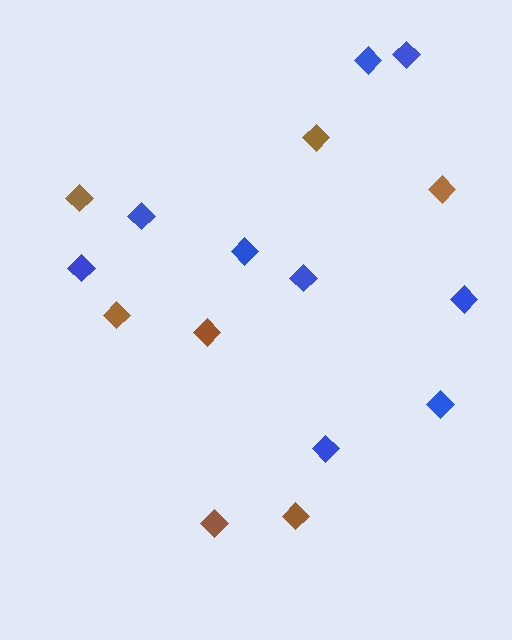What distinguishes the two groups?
There are 2 groups: one group of blue diamonds (9) and one group of brown diamonds (7).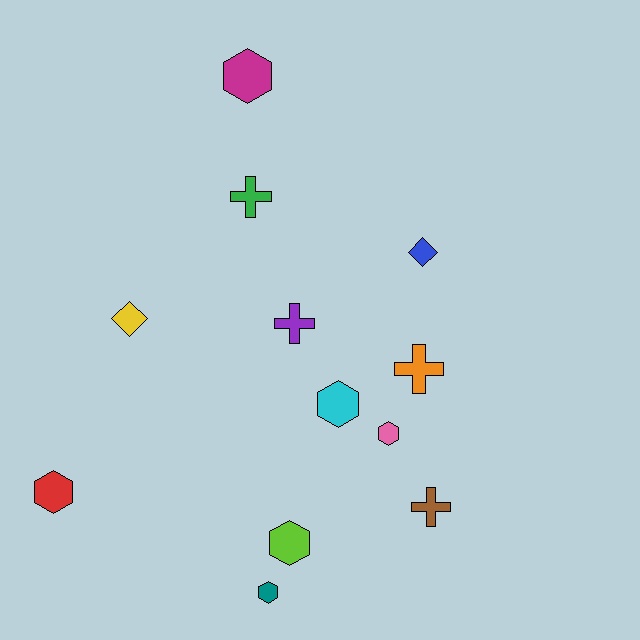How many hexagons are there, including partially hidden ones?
There are 6 hexagons.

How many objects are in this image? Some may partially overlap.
There are 12 objects.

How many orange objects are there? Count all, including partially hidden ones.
There is 1 orange object.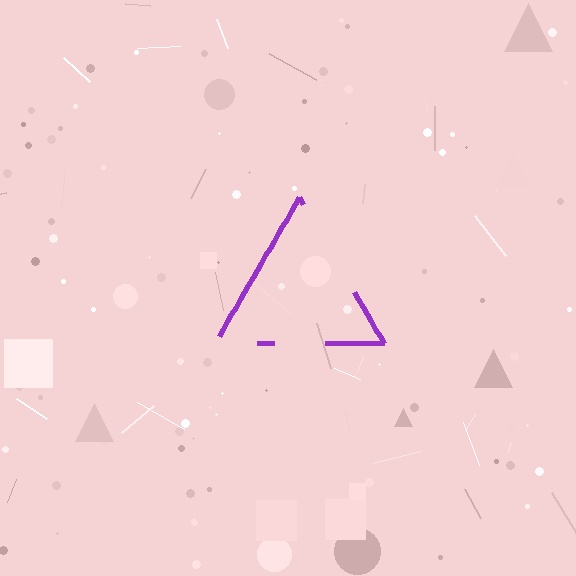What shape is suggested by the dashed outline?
The dashed outline suggests a triangle.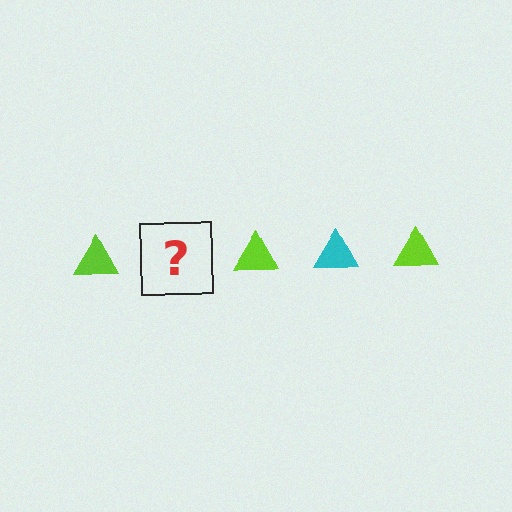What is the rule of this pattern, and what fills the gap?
The rule is that the pattern cycles through lime, cyan triangles. The gap should be filled with a cyan triangle.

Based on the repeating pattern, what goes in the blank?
The blank should be a cyan triangle.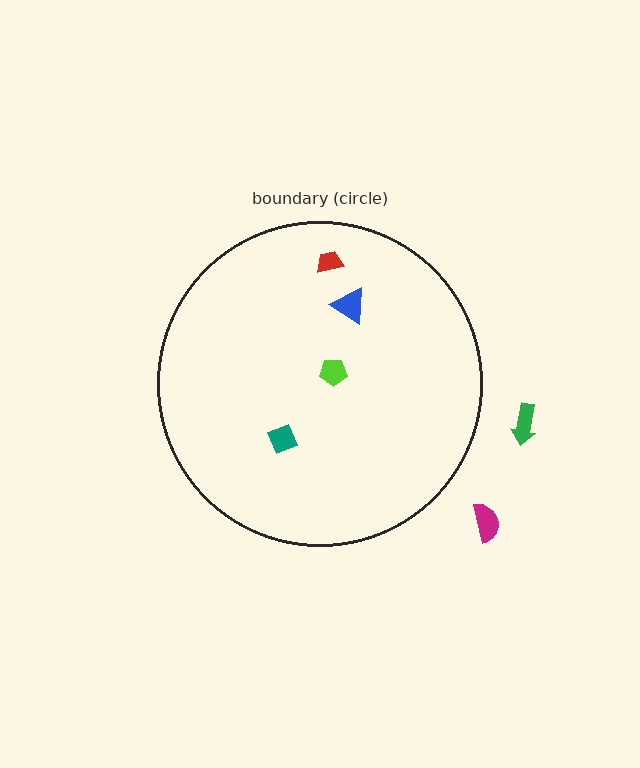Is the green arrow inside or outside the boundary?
Outside.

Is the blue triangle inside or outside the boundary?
Inside.